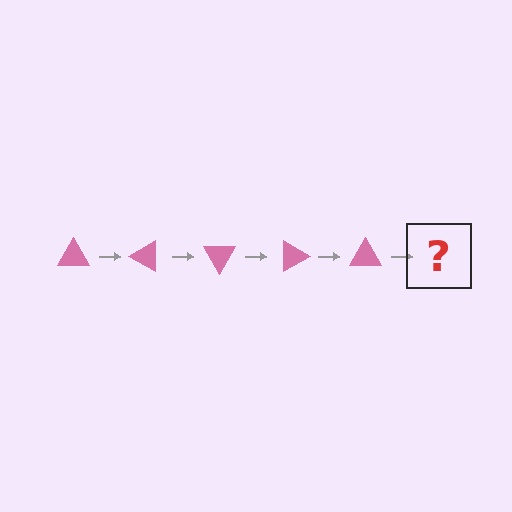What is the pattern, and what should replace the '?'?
The pattern is that the triangle rotates 30 degrees each step. The '?' should be a pink triangle rotated 150 degrees.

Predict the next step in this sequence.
The next step is a pink triangle rotated 150 degrees.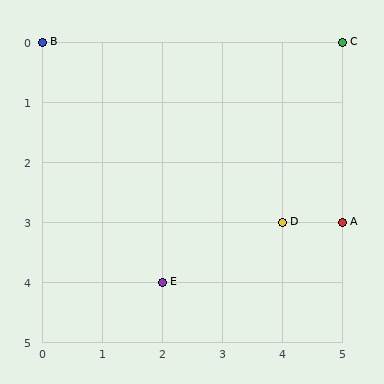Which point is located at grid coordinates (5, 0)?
Point C is at (5, 0).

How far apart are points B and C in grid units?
Points B and C are 5 columns apart.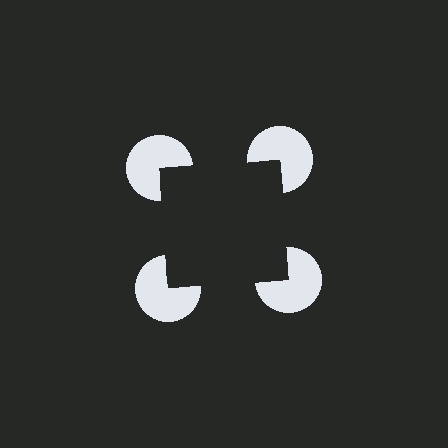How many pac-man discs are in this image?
There are 4 — one at each vertex of the illusory square.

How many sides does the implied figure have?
4 sides.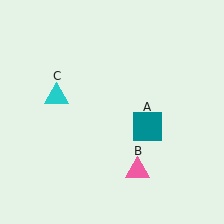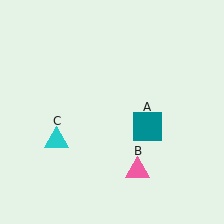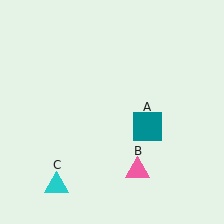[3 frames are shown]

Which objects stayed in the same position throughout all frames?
Teal square (object A) and pink triangle (object B) remained stationary.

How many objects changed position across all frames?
1 object changed position: cyan triangle (object C).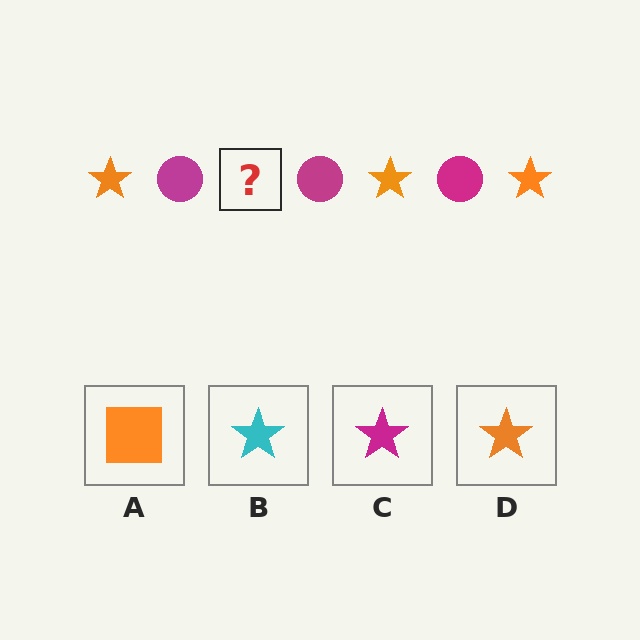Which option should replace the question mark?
Option D.